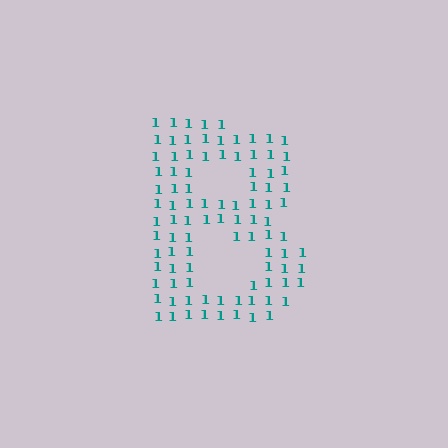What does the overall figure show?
The overall figure shows the letter B.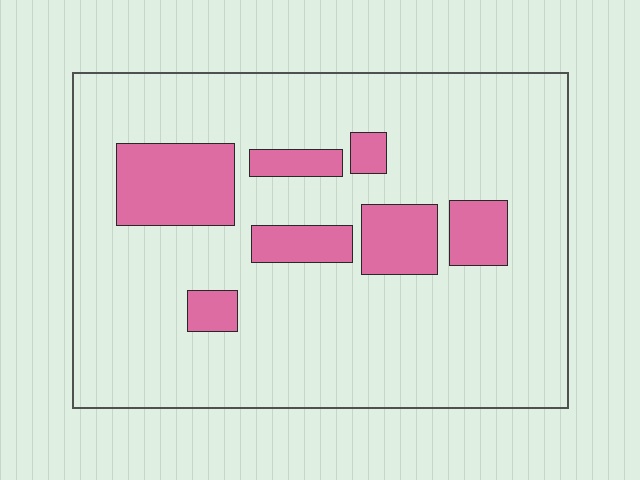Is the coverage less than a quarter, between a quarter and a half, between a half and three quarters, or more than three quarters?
Less than a quarter.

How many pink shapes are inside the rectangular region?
7.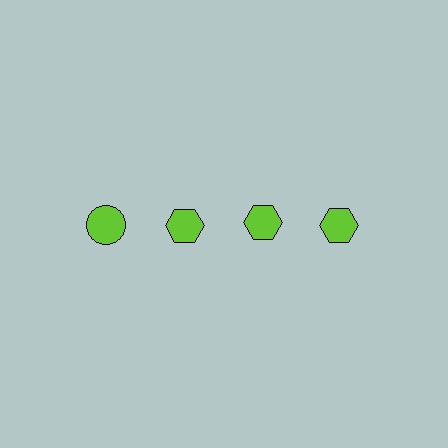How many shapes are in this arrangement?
There are 4 shapes arranged in a grid pattern.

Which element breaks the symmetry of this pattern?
The lime circle in the top row, leftmost column breaks the symmetry. All other shapes are lime hexagons.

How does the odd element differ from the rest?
It has a different shape: circle instead of hexagon.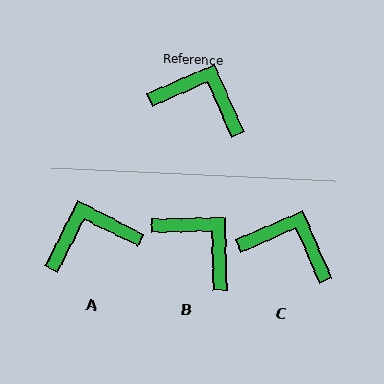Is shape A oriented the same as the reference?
No, it is off by about 40 degrees.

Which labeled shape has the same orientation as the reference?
C.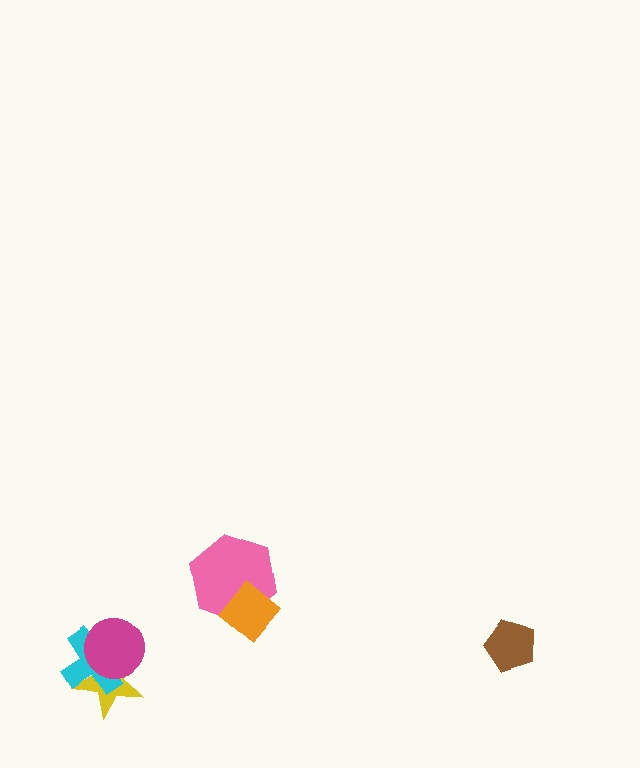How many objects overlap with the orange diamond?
1 object overlaps with the orange diamond.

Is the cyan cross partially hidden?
Yes, it is partially covered by another shape.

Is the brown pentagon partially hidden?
No, no other shape covers it.